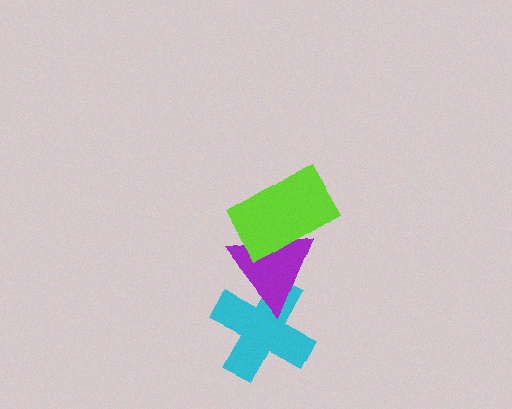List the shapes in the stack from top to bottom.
From top to bottom: the lime rectangle, the purple triangle, the cyan cross.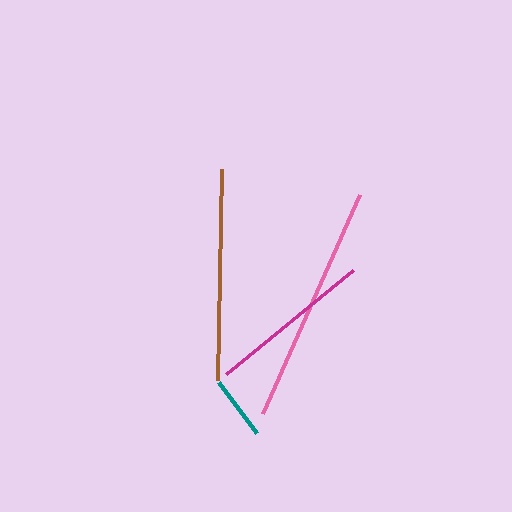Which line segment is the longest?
The pink line is the longest at approximately 239 pixels.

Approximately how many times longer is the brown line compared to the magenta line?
The brown line is approximately 1.3 times the length of the magenta line.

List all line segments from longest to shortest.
From longest to shortest: pink, brown, magenta, teal.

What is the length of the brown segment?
The brown segment is approximately 212 pixels long.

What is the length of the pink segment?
The pink segment is approximately 239 pixels long.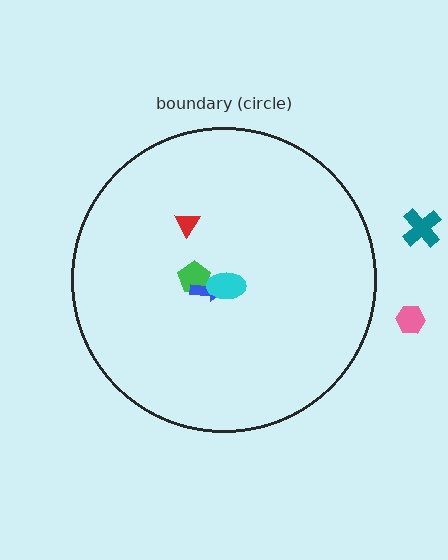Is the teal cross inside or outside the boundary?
Outside.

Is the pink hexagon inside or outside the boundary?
Outside.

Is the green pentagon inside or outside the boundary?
Inside.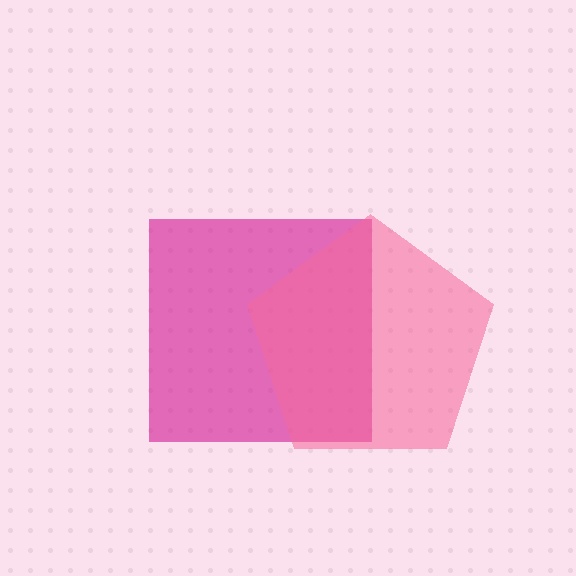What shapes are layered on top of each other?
The layered shapes are: a magenta square, a pink pentagon.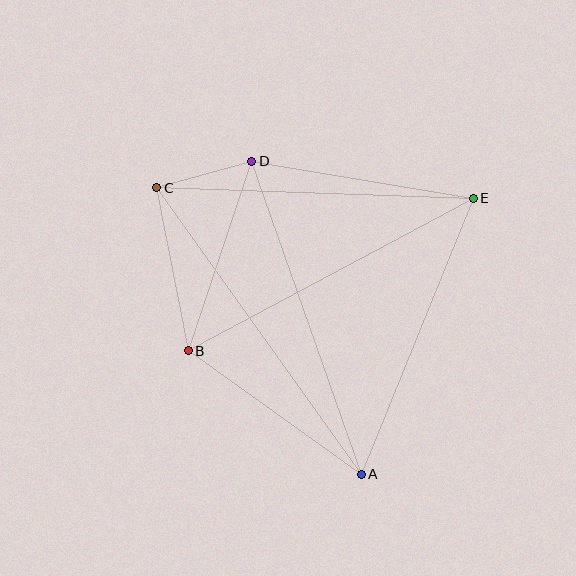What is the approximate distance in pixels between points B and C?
The distance between B and C is approximately 166 pixels.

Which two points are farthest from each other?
Points A and C are farthest from each other.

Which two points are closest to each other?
Points C and D are closest to each other.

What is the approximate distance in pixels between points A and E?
The distance between A and E is approximately 298 pixels.